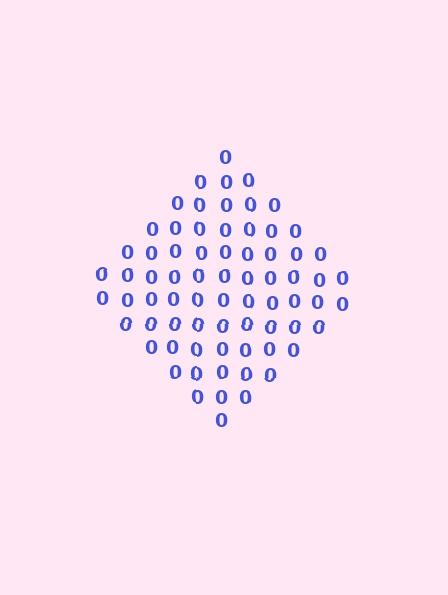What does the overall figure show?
The overall figure shows a diamond.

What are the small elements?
The small elements are digit 0's.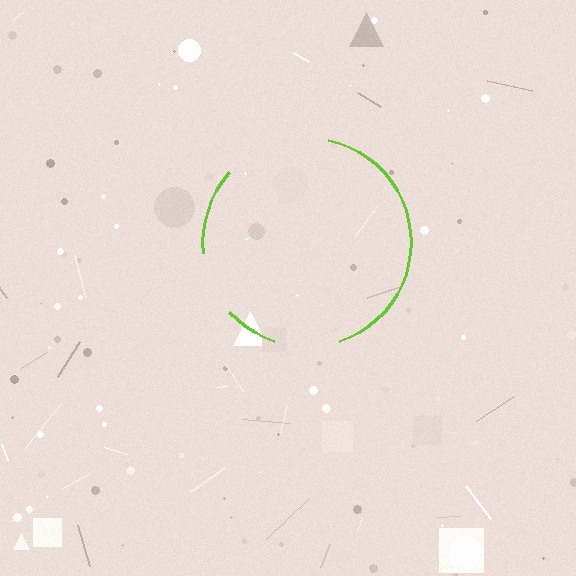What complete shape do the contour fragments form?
The contour fragments form a circle.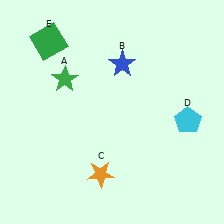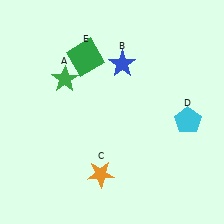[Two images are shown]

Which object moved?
The green square (E) moved right.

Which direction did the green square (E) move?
The green square (E) moved right.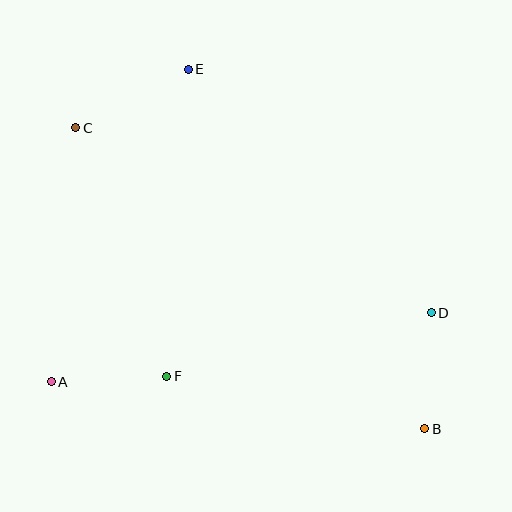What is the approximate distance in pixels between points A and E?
The distance between A and E is approximately 342 pixels.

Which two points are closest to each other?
Points A and F are closest to each other.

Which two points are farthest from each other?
Points B and C are farthest from each other.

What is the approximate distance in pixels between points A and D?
The distance between A and D is approximately 386 pixels.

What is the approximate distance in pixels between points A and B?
The distance between A and B is approximately 377 pixels.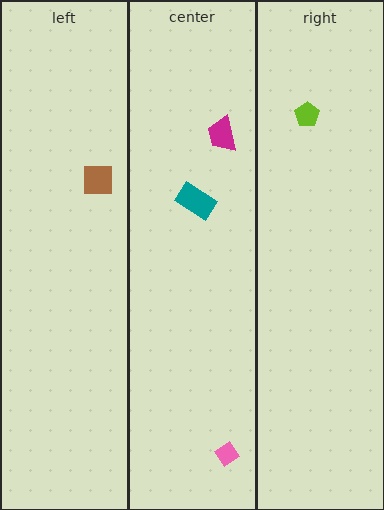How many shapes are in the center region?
3.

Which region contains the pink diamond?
The center region.